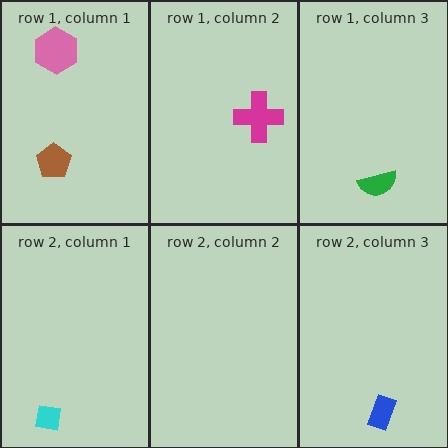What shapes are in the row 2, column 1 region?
The cyan square.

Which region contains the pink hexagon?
The row 1, column 1 region.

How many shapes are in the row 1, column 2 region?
1.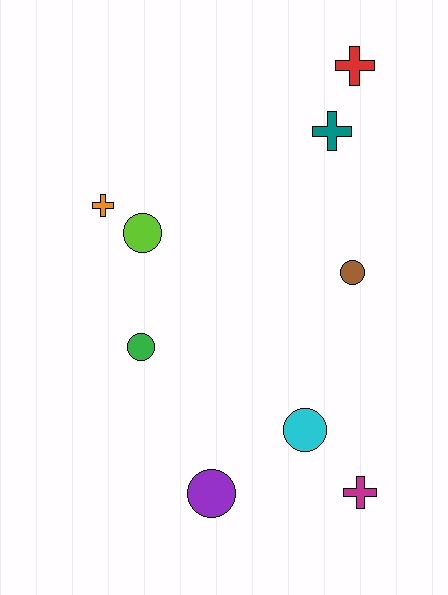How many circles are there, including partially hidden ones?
There are 5 circles.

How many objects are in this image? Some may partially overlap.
There are 9 objects.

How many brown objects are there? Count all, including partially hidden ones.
There is 1 brown object.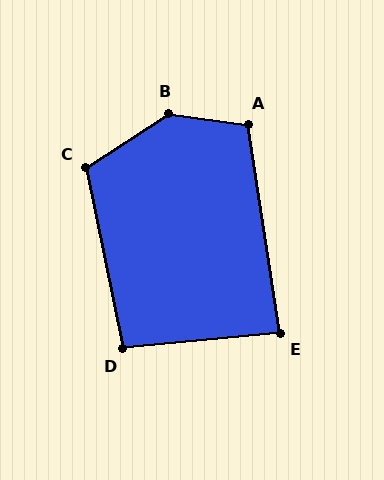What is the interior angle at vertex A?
Approximately 106 degrees (obtuse).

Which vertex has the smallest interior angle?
E, at approximately 87 degrees.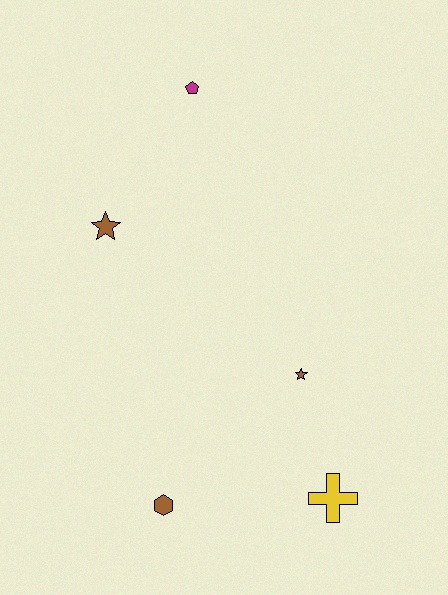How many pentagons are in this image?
There is 1 pentagon.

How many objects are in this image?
There are 5 objects.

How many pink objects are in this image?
There are no pink objects.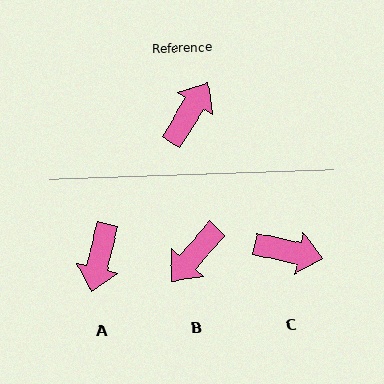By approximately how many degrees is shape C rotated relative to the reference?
Approximately 71 degrees clockwise.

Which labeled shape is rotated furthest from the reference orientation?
B, about 170 degrees away.